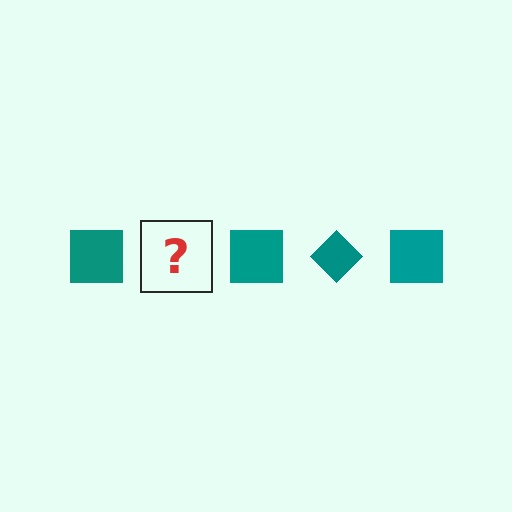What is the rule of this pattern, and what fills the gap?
The rule is that the pattern cycles through square, diamond shapes in teal. The gap should be filled with a teal diamond.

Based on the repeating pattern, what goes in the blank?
The blank should be a teal diamond.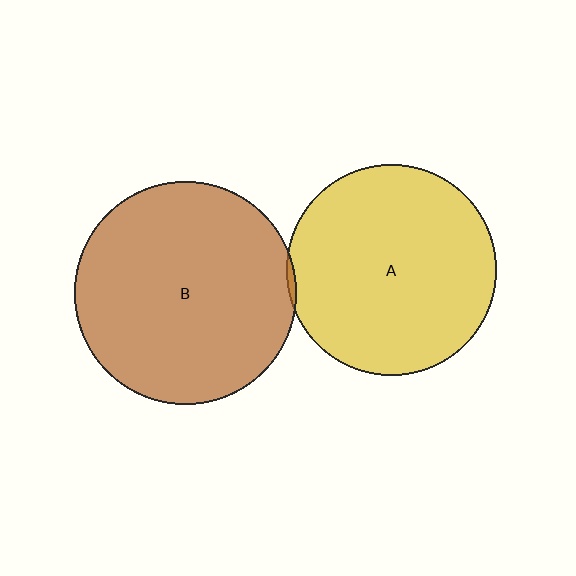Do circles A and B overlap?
Yes.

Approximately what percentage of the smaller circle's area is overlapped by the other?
Approximately 5%.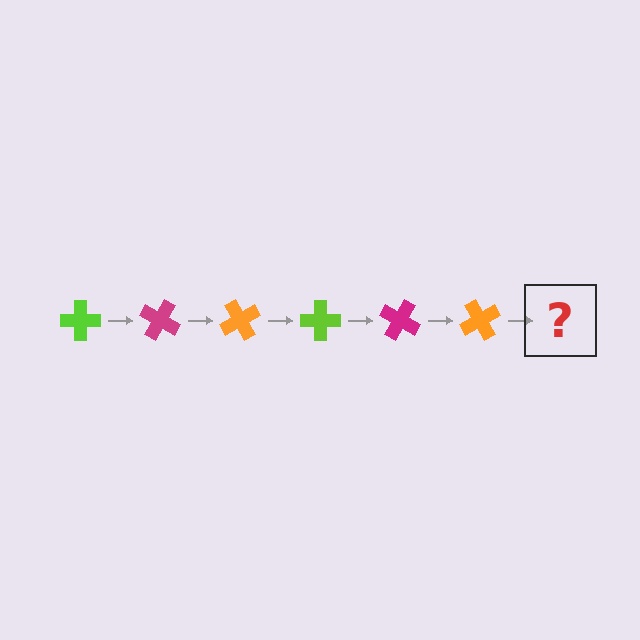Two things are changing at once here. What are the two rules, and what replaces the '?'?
The two rules are that it rotates 30 degrees each step and the color cycles through lime, magenta, and orange. The '?' should be a lime cross, rotated 180 degrees from the start.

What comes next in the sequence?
The next element should be a lime cross, rotated 180 degrees from the start.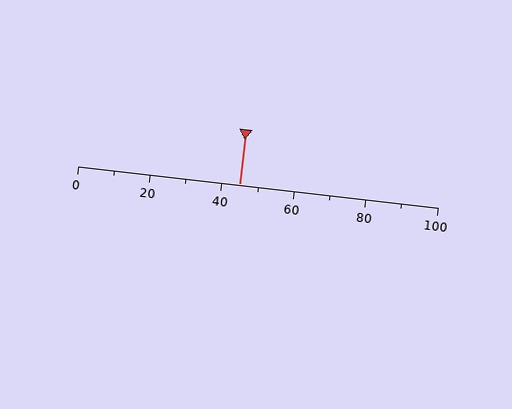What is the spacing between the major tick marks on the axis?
The major ticks are spaced 20 apart.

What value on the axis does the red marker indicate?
The marker indicates approximately 45.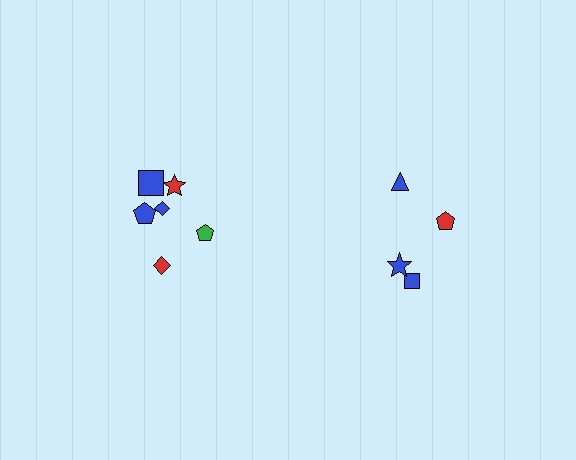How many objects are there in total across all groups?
There are 10 objects.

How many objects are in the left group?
There are 6 objects.